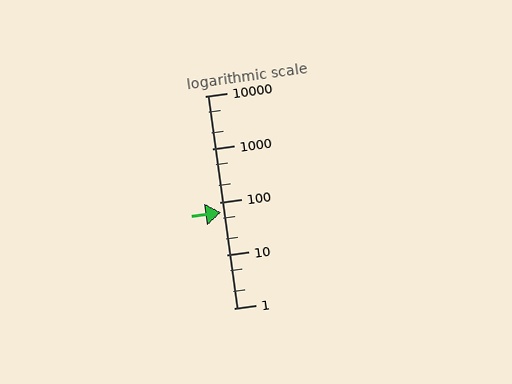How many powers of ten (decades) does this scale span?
The scale spans 4 decades, from 1 to 10000.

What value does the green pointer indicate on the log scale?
The pointer indicates approximately 65.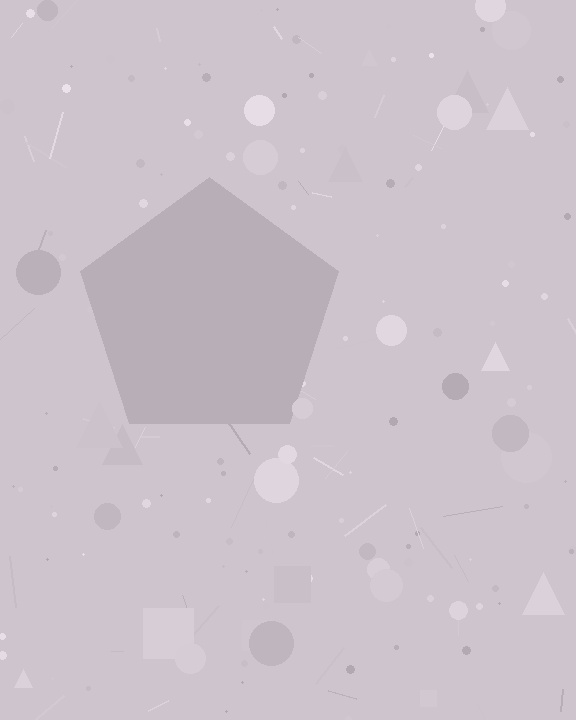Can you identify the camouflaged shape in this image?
The camouflaged shape is a pentagon.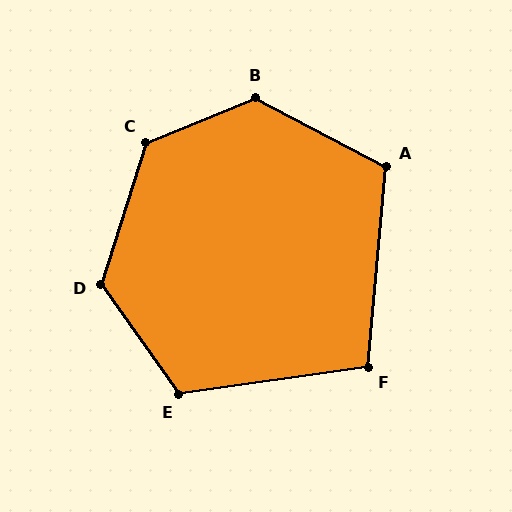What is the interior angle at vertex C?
Approximately 130 degrees (obtuse).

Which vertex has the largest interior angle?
B, at approximately 130 degrees.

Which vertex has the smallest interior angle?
F, at approximately 103 degrees.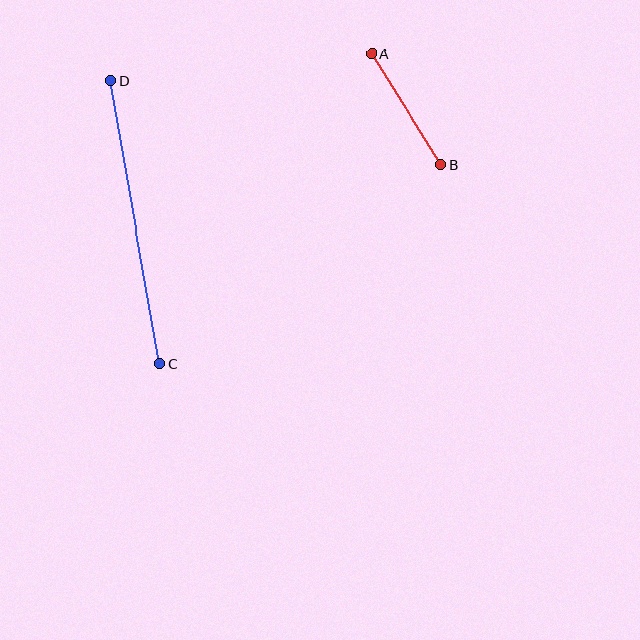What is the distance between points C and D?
The distance is approximately 287 pixels.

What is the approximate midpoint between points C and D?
The midpoint is at approximately (135, 222) pixels.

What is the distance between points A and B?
The distance is approximately 130 pixels.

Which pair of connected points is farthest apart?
Points C and D are farthest apart.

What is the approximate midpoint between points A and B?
The midpoint is at approximately (406, 109) pixels.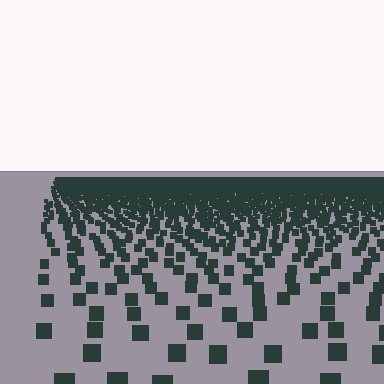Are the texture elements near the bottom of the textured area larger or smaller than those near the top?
Larger. Near the bottom, elements are closer to the viewer and appear at a bigger on-screen size.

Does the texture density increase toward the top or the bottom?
Density increases toward the top.